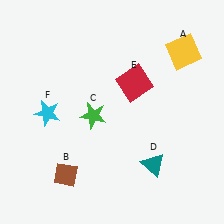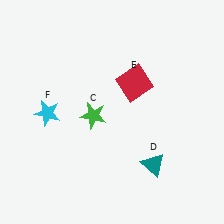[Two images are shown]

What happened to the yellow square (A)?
The yellow square (A) was removed in Image 2. It was in the top-right area of Image 1.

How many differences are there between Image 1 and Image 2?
There are 2 differences between the two images.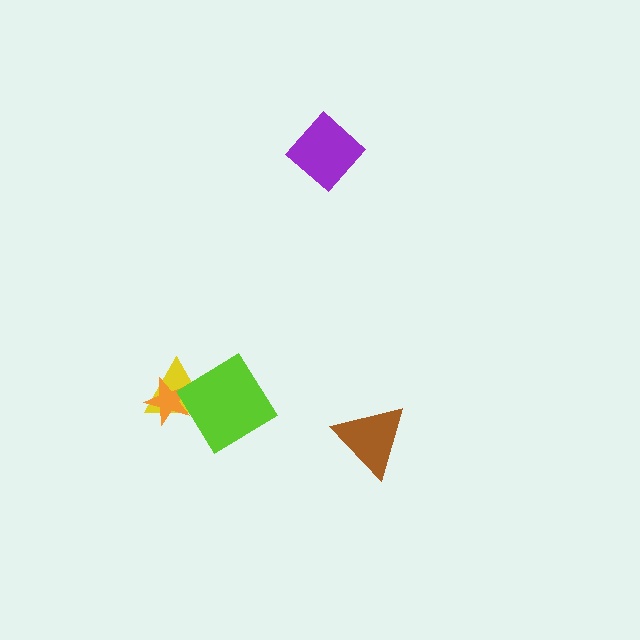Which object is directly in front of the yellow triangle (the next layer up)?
The orange star is directly in front of the yellow triangle.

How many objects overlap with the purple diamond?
0 objects overlap with the purple diamond.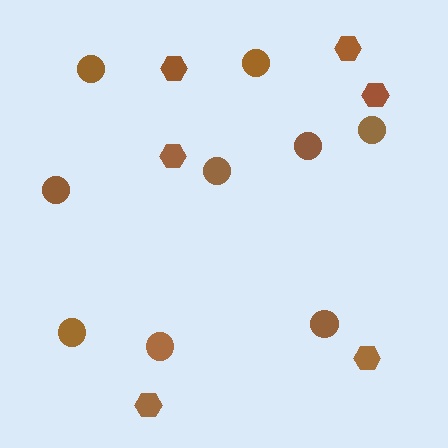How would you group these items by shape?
There are 2 groups: one group of circles (9) and one group of hexagons (6).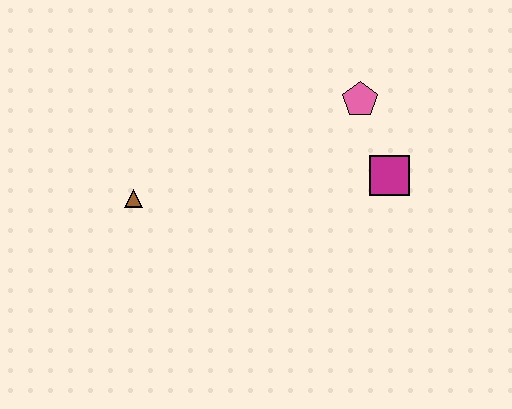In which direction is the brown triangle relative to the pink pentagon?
The brown triangle is to the left of the pink pentagon.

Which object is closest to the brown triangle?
The pink pentagon is closest to the brown triangle.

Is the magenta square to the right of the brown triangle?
Yes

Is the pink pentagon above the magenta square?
Yes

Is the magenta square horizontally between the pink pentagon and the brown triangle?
No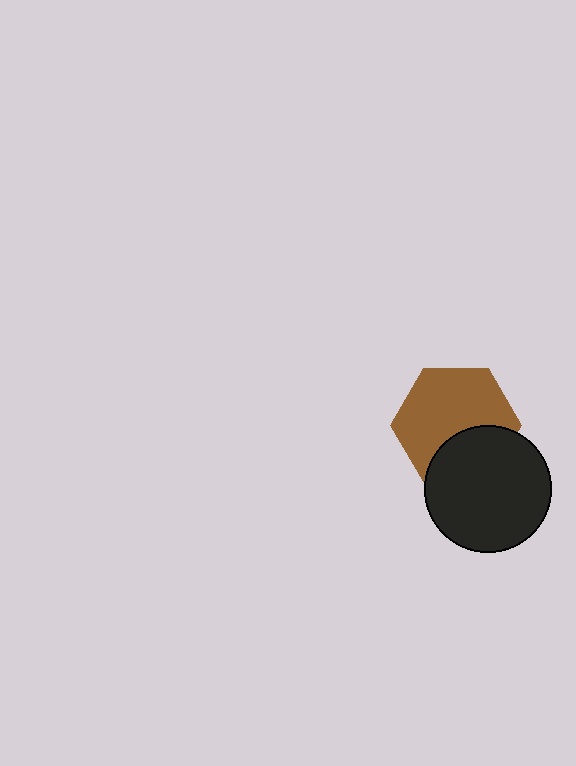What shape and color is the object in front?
The object in front is a black circle.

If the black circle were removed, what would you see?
You would see the complete brown hexagon.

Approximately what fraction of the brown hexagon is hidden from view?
Roughly 32% of the brown hexagon is hidden behind the black circle.